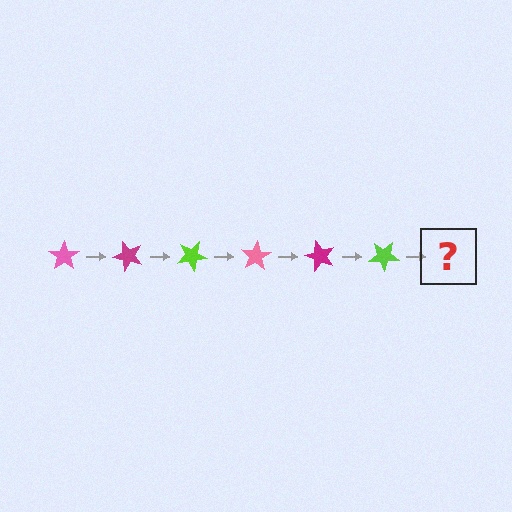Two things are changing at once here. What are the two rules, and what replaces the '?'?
The two rules are that it rotates 50 degrees each step and the color cycles through pink, magenta, and lime. The '?' should be a pink star, rotated 300 degrees from the start.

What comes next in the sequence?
The next element should be a pink star, rotated 300 degrees from the start.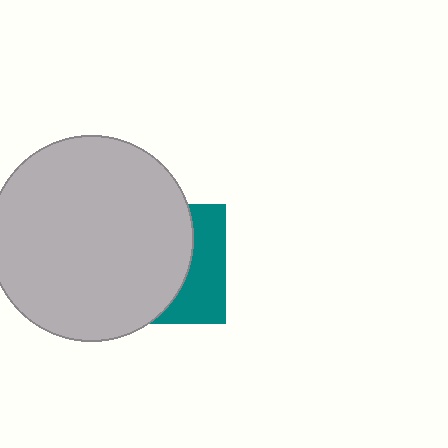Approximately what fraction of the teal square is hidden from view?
Roughly 65% of the teal square is hidden behind the light gray circle.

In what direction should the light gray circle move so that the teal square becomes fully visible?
The light gray circle should move left. That is the shortest direction to clear the overlap and leave the teal square fully visible.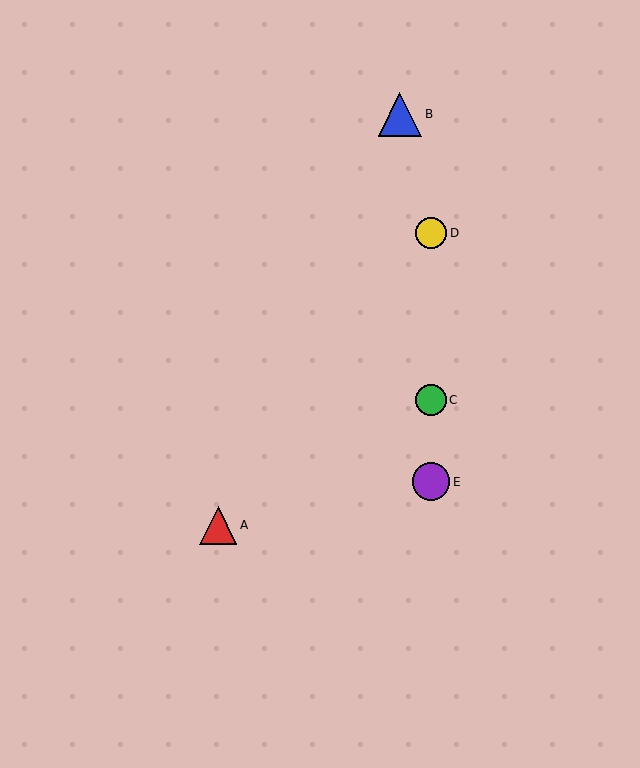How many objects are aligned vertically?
3 objects (C, D, E) are aligned vertically.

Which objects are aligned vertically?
Objects C, D, E are aligned vertically.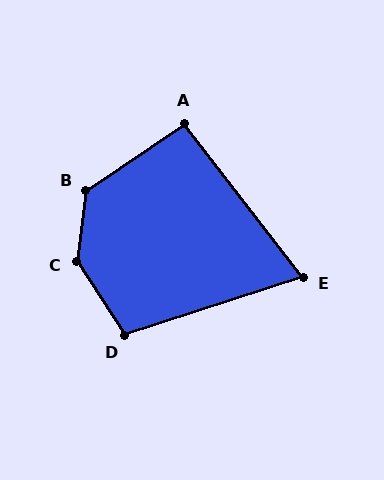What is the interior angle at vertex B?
Approximately 132 degrees (obtuse).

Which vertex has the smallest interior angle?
E, at approximately 70 degrees.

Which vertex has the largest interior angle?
C, at approximately 140 degrees.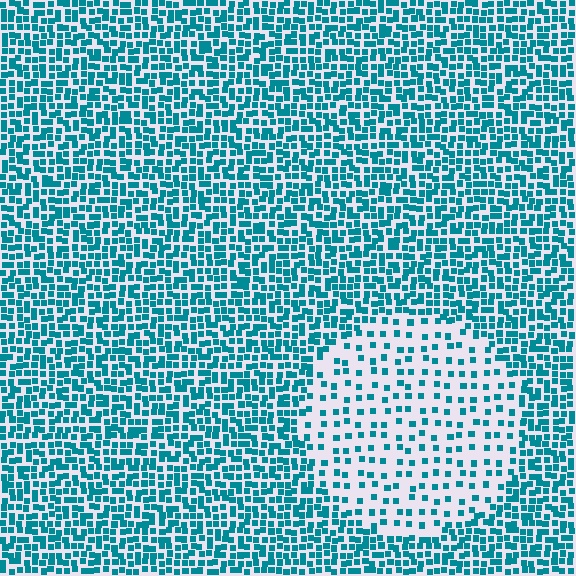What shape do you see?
I see a circle.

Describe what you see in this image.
The image contains small teal elements arranged at two different densities. A circle-shaped region is visible where the elements are less densely packed than the surrounding area.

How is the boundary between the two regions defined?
The boundary is defined by a change in element density (approximately 2.6x ratio). All elements are the same color, size, and shape.